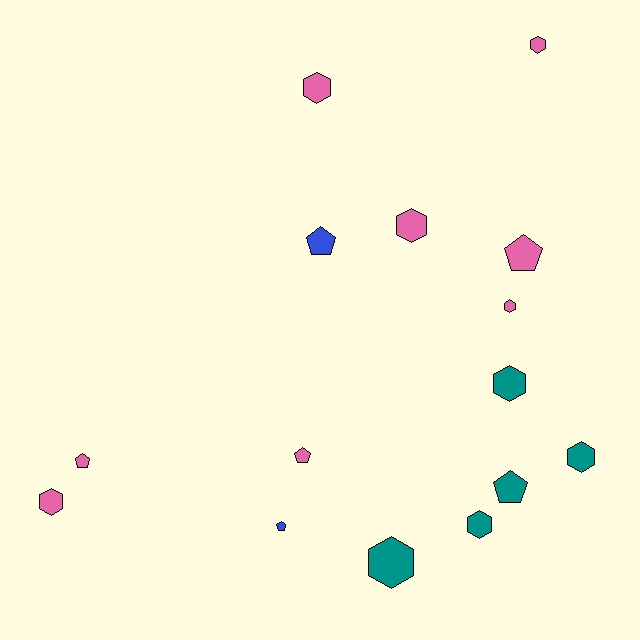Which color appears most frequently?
Pink, with 8 objects.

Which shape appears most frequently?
Hexagon, with 9 objects.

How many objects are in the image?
There are 15 objects.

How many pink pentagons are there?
There are 3 pink pentagons.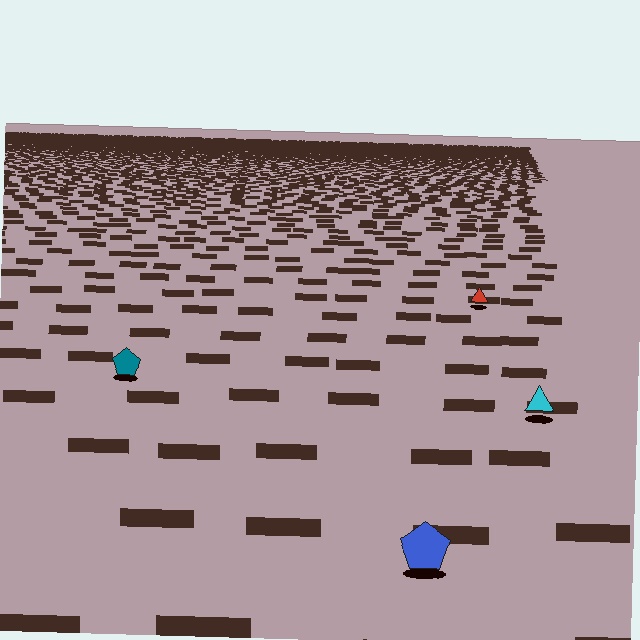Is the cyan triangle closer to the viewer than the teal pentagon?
Yes. The cyan triangle is closer — you can tell from the texture gradient: the ground texture is coarser near it.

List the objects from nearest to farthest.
From nearest to farthest: the blue pentagon, the cyan triangle, the teal pentagon, the red triangle.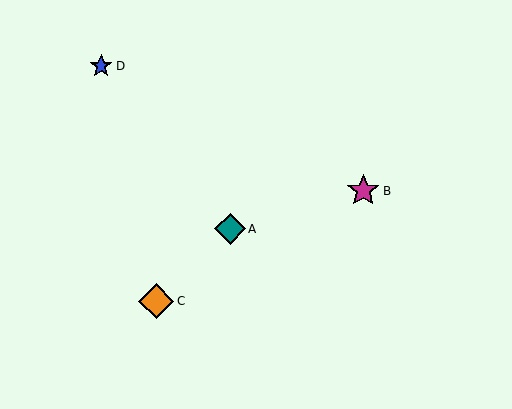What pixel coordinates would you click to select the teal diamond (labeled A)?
Click at (230, 229) to select the teal diamond A.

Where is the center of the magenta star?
The center of the magenta star is at (363, 191).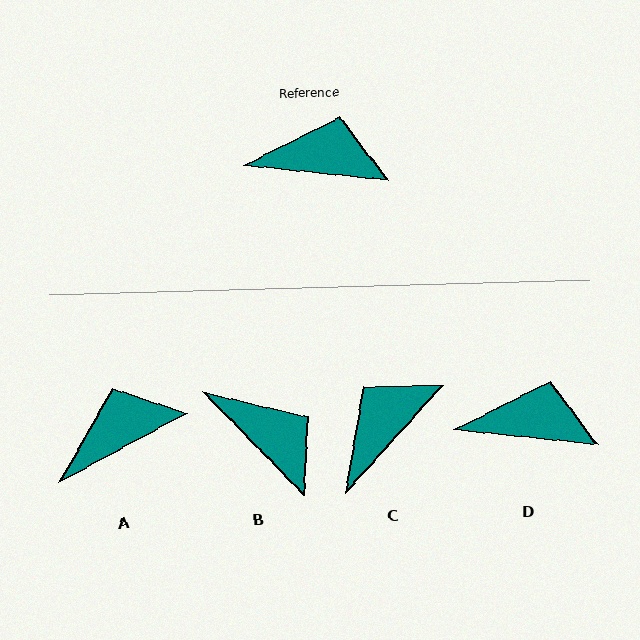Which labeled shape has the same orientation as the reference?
D.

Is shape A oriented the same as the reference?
No, it is off by about 34 degrees.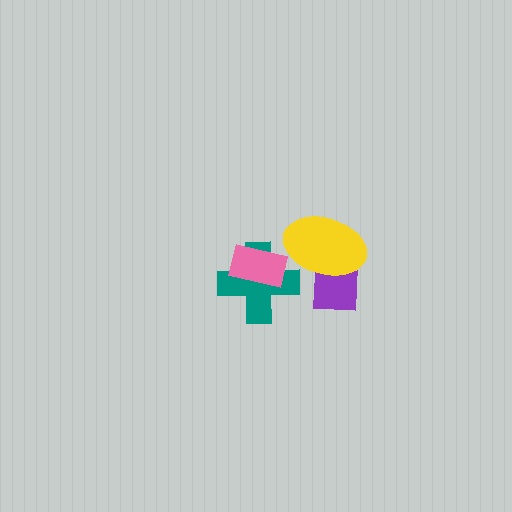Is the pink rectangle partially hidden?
No, no other shape covers it.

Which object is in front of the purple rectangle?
The yellow ellipse is in front of the purple rectangle.